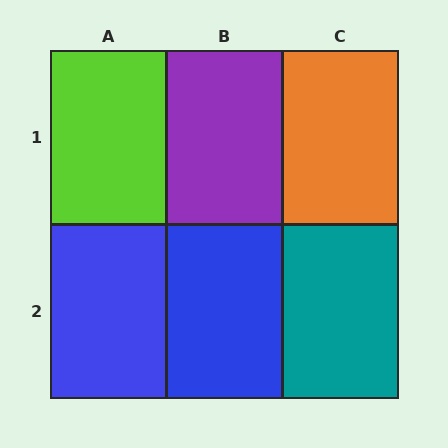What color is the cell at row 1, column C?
Orange.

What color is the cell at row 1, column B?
Purple.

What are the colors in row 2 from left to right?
Blue, blue, teal.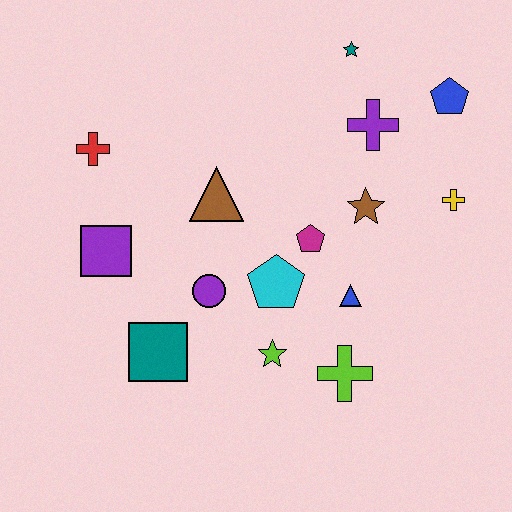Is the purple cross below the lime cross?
No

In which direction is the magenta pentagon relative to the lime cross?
The magenta pentagon is above the lime cross.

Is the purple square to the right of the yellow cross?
No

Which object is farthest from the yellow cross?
The red cross is farthest from the yellow cross.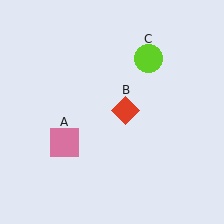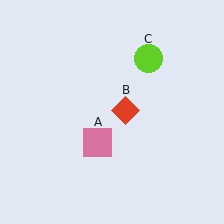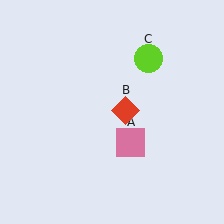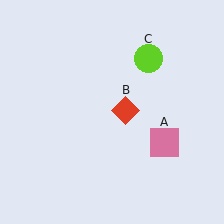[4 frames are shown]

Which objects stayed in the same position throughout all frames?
Red diamond (object B) and lime circle (object C) remained stationary.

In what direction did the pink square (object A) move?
The pink square (object A) moved right.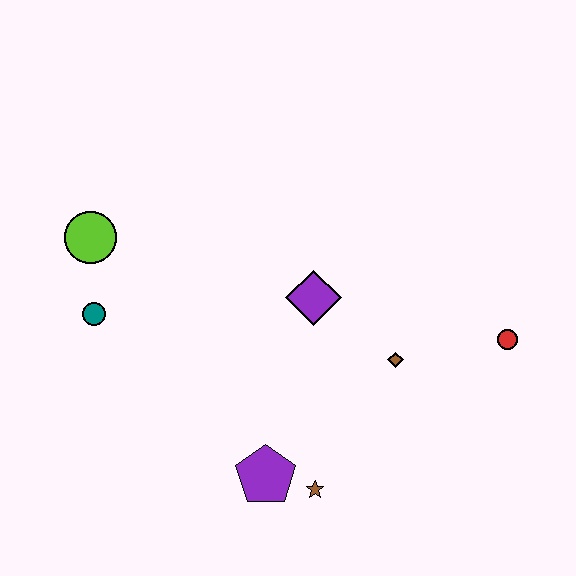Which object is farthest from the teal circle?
The red circle is farthest from the teal circle.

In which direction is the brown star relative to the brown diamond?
The brown star is below the brown diamond.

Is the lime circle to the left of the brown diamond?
Yes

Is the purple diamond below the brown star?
No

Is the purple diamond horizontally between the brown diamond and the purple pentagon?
Yes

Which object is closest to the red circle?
The brown diamond is closest to the red circle.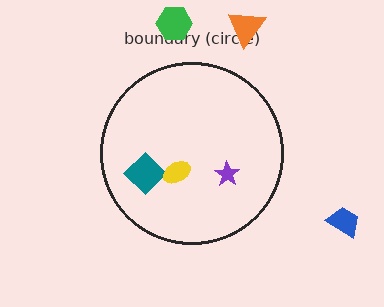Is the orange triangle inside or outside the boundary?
Outside.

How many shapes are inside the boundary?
3 inside, 3 outside.